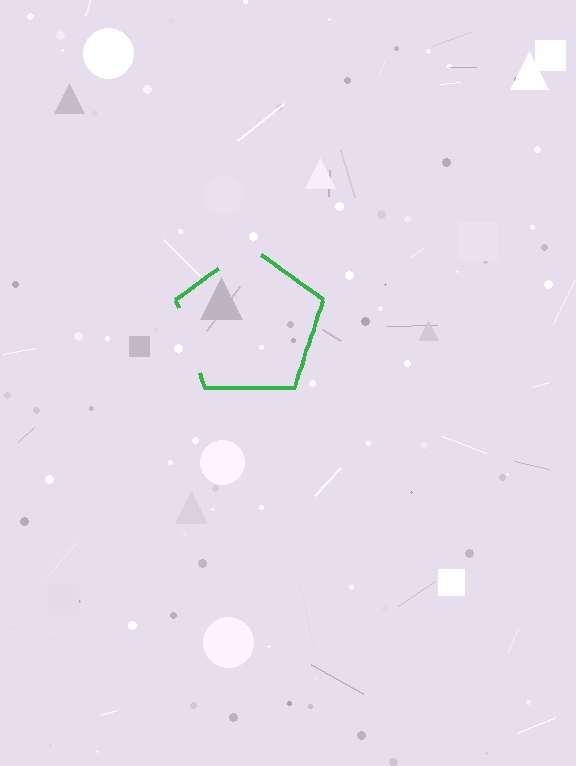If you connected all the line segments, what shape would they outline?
They would outline a pentagon.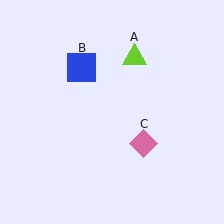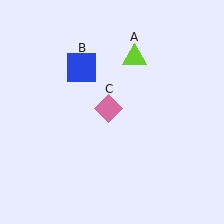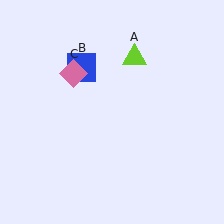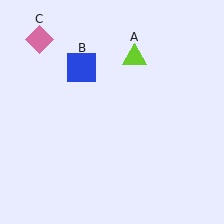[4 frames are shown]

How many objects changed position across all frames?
1 object changed position: pink diamond (object C).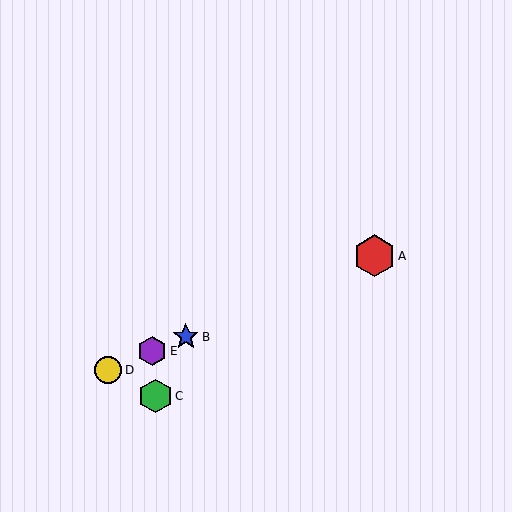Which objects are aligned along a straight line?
Objects A, B, D, E are aligned along a straight line.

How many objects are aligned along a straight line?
4 objects (A, B, D, E) are aligned along a straight line.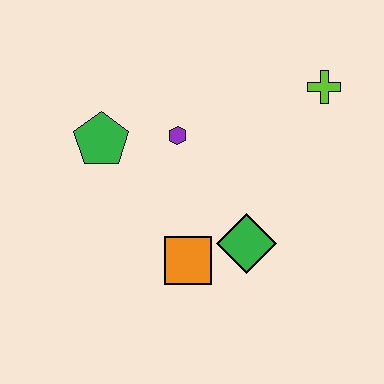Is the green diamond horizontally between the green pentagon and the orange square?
No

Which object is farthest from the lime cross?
The green pentagon is farthest from the lime cross.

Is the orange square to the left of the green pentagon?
No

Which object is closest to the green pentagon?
The purple hexagon is closest to the green pentagon.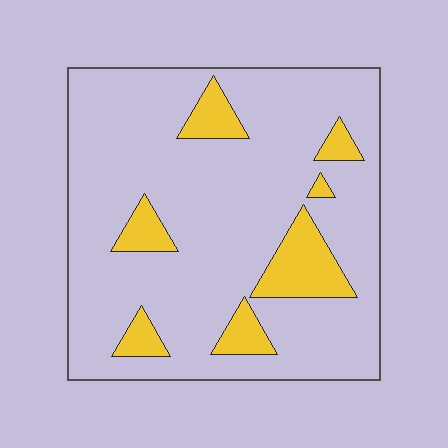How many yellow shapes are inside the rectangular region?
7.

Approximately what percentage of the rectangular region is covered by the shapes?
Approximately 15%.